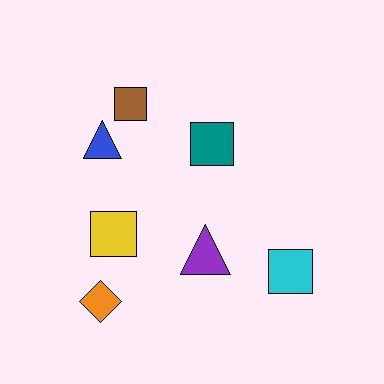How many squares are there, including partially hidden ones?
There are 4 squares.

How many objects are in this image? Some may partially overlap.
There are 7 objects.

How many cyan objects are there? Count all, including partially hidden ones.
There is 1 cyan object.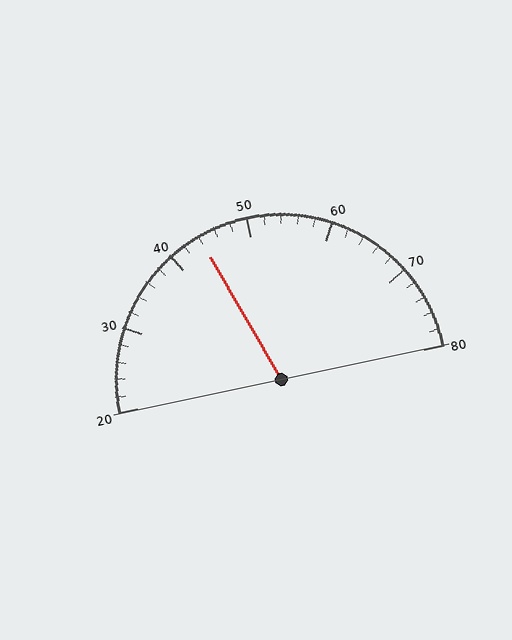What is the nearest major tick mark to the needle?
The nearest major tick mark is 40.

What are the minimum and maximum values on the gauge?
The gauge ranges from 20 to 80.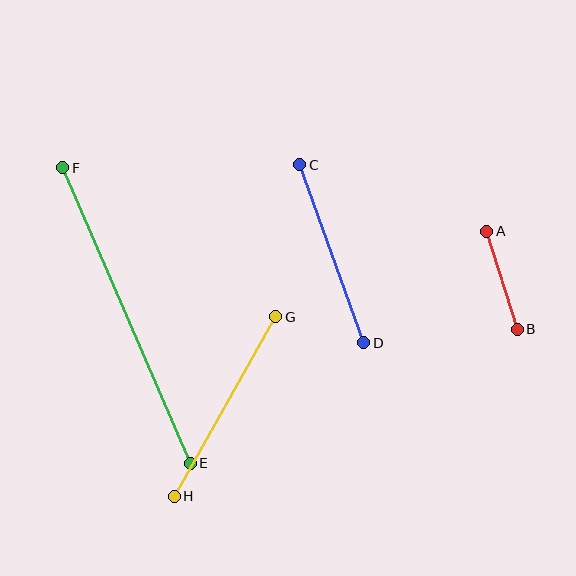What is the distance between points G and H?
The distance is approximately 207 pixels.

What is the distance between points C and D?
The distance is approximately 189 pixels.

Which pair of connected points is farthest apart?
Points E and F are farthest apart.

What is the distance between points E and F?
The distance is approximately 322 pixels.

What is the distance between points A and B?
The distance is approximately 103 pixels.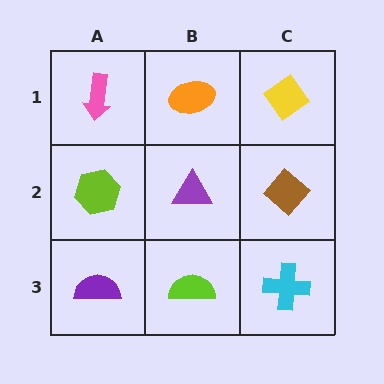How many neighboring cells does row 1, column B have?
3.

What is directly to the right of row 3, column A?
A lime semicircle.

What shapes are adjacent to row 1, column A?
A lime hexagon (row 2, column A), an orange ellipse (row 1, column B).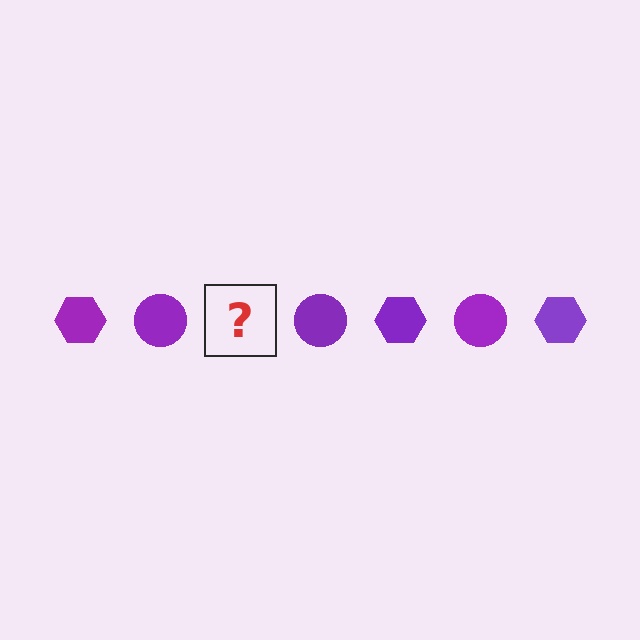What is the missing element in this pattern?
The missing element is a purple hexagon.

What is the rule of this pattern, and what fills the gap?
The rule is that the pattern cycles through hexagon, circle shapes in purple. The gap should be filled with a purple hexagon.